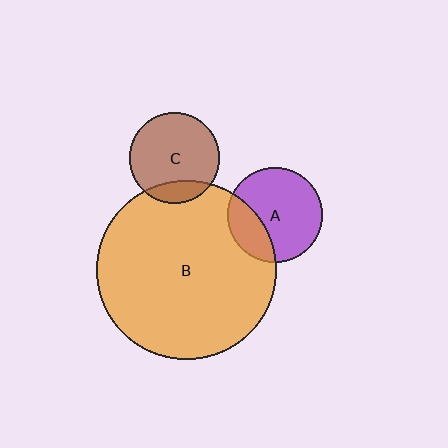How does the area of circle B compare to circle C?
Approximately 3.9 times.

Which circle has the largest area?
Circle B (orange).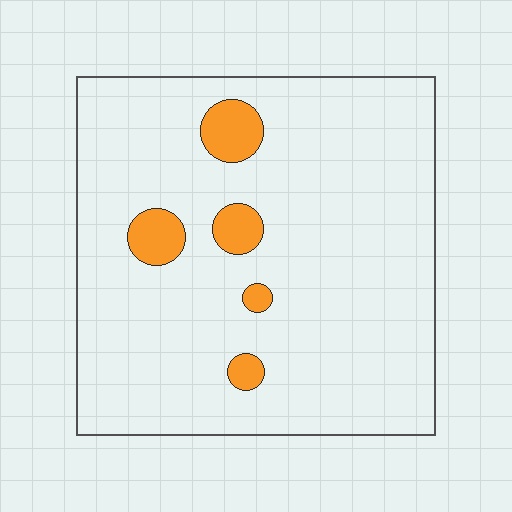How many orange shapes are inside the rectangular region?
5.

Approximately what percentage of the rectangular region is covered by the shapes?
Approximately 10%.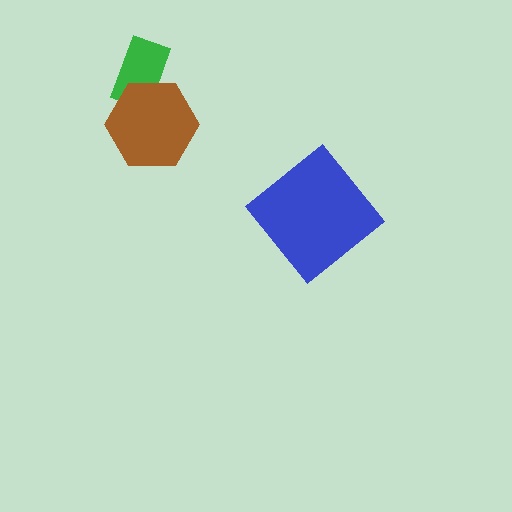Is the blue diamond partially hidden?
No, no other shape covers it.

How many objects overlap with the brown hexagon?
1 object overlaps with the brown hexagon.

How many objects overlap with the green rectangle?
1 object overlaps with the green rectangle.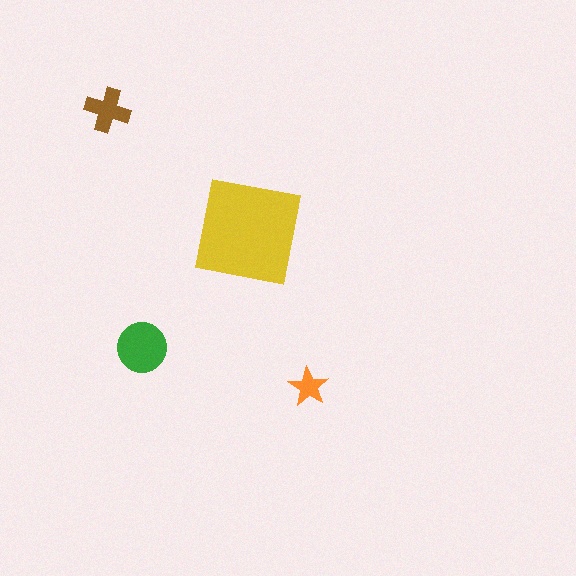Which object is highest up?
The brown cross is topmost.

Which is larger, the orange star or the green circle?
The green circle.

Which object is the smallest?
The orange star.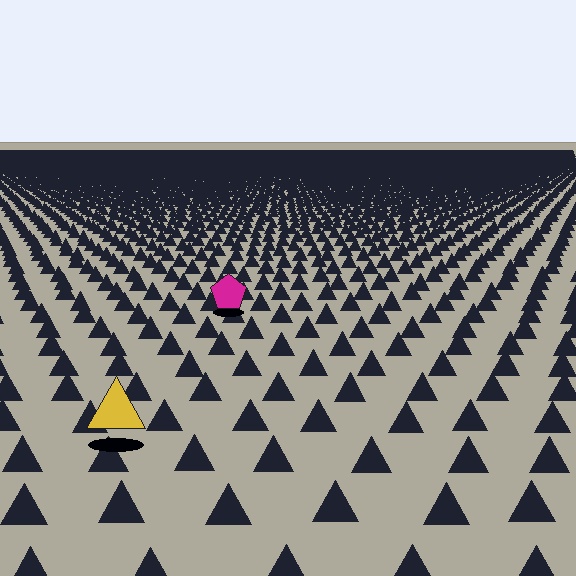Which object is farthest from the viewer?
The magenta pentagon is farthest from the viewer. It appears smaller and the ground texture around it is denser.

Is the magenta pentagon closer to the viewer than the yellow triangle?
No. The yellow triangle is closer — you can tell from the texture gradient: the ground texture is coarser near it.